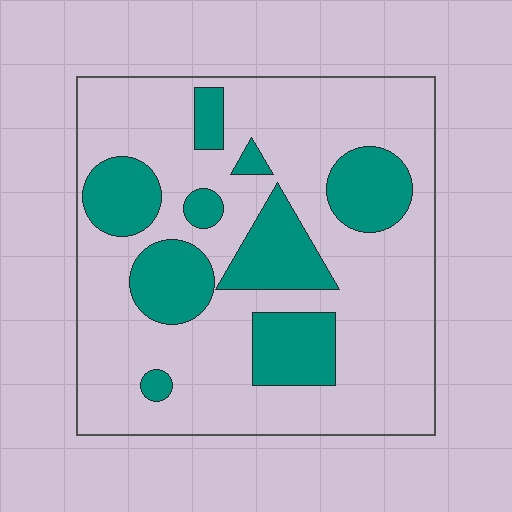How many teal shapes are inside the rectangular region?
9.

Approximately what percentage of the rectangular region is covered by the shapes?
Approximately 25%.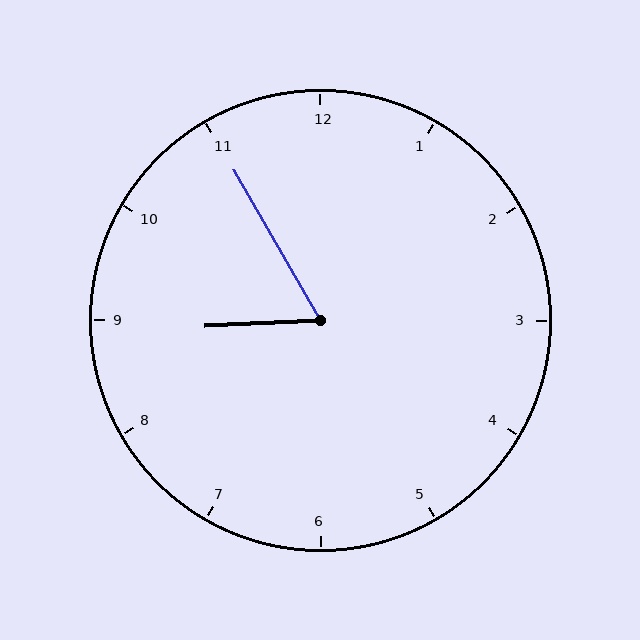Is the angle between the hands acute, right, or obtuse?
It is acute.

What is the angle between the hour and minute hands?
Approximately 62 degrees.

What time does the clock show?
8:55.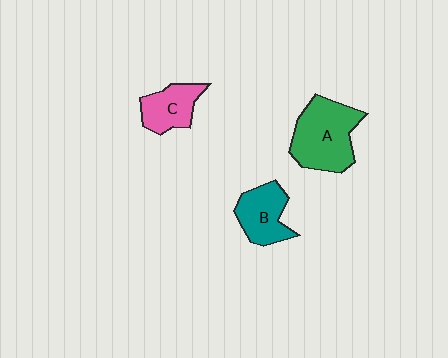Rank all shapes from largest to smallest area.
From largest to smallest: A (green), B (teal), C (pink).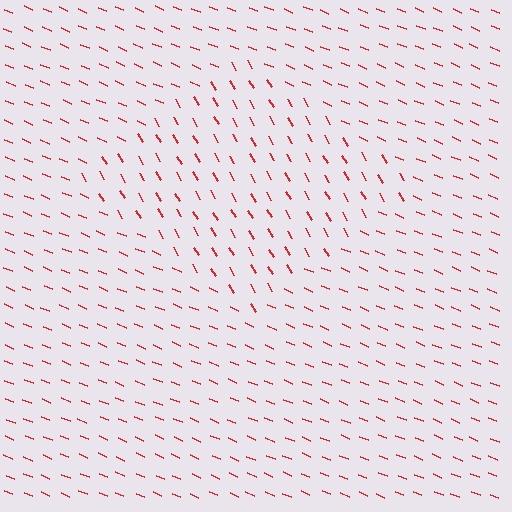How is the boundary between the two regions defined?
The boundary is defined purely by a change in line orientation (approximately 37 degrees difference). All lines are the same color and thickness.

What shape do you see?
I see a diamond.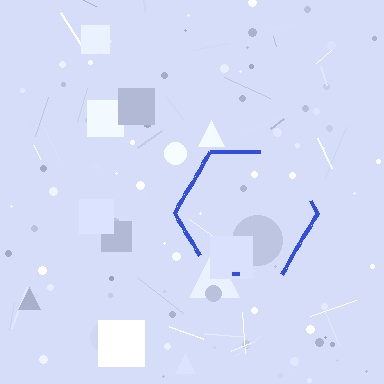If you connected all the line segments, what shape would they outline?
They would outline a hexagon.